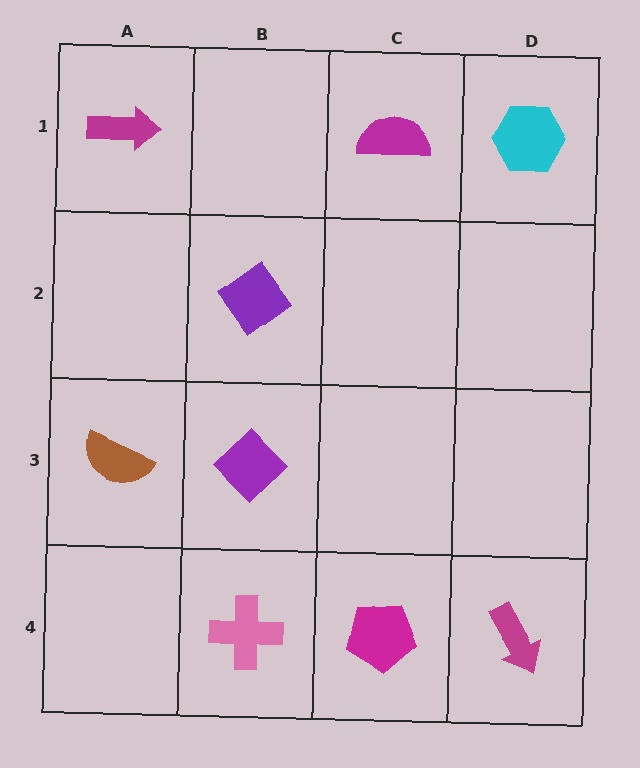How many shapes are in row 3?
2 shapes.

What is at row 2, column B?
A purple diamond.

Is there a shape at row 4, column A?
No, that cell is empty.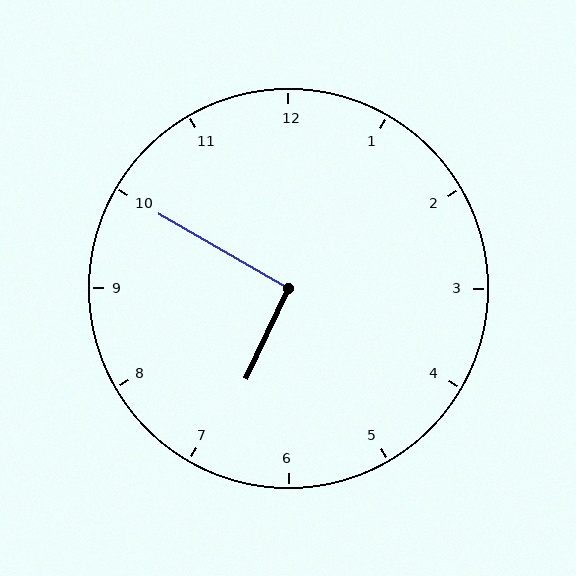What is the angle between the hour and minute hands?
Approximately 95 degrees.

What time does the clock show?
6:50.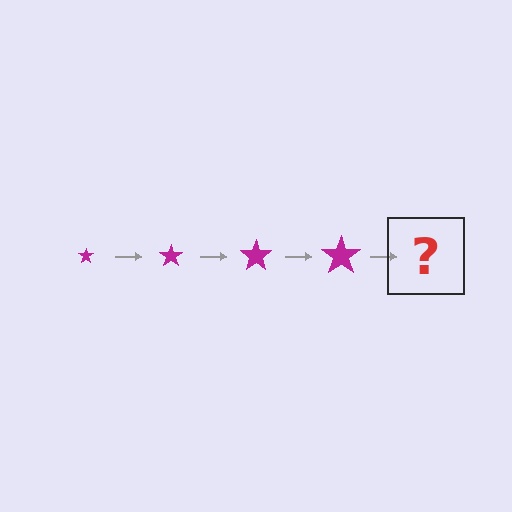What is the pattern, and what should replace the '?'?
The pattern is that the star gets progressively larger each step. The '?' should be a magenta star, larger than the previous one.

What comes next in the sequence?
The next element should be a magenta star, larger than the previous one.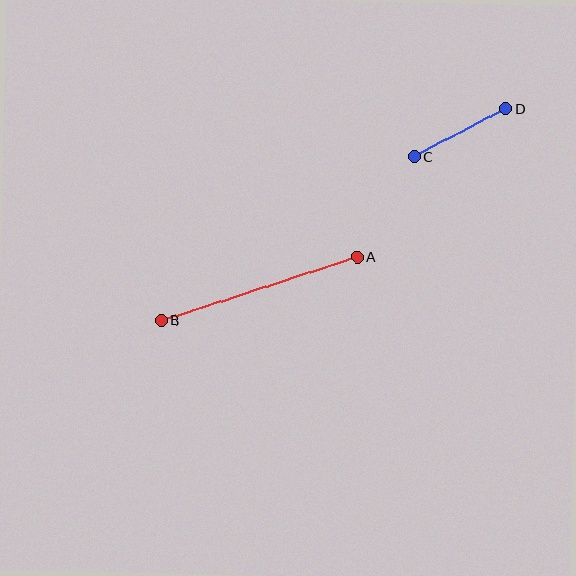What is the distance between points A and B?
The distance is approximately 205 pixels.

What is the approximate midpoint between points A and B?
The midpoint is at approximately (259, 289) pixels.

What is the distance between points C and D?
The distance is approximately 103 pixels.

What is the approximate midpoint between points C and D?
The midpoint is at approximately (460, 133) pixels.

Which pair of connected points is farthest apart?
Points A and B are farthest apart.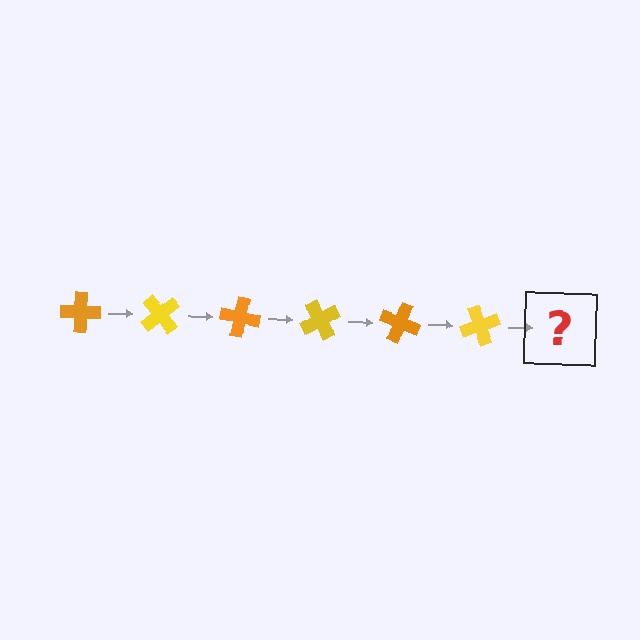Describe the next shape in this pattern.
It should be an orange cross, rotated 300 degrees from the start.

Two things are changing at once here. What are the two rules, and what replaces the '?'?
The two rules are that it rotates 50 degrees each step and the color cycles through orange and yellow. The '?' should be an orange cross, rotated 300 degrees from the start.